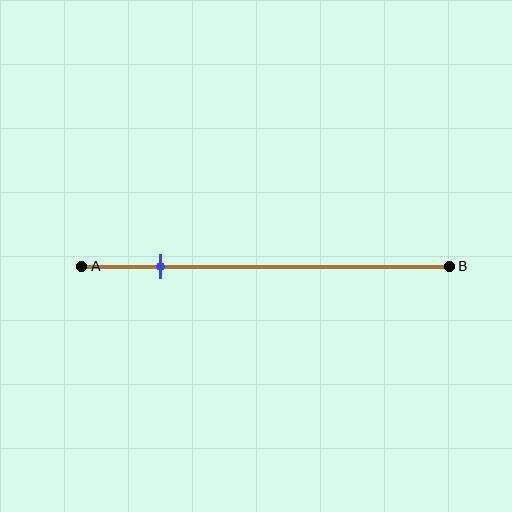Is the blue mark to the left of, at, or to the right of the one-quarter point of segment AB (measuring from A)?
The blue mark is to the left of the one-quarter point of segment AB.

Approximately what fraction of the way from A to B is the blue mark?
The blue mark is approximately 20% of the way from A to B.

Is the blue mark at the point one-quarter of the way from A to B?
No, the mark is at about 20% from A, not at the 25% one-quarter point.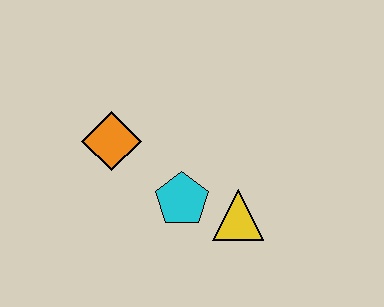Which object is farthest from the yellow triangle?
The orange diamond is farthest from the yellow triangle.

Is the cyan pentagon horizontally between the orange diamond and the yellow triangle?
Yes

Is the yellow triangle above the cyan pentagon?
No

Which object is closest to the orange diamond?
The cyan pentagon is closest to the orange diamond.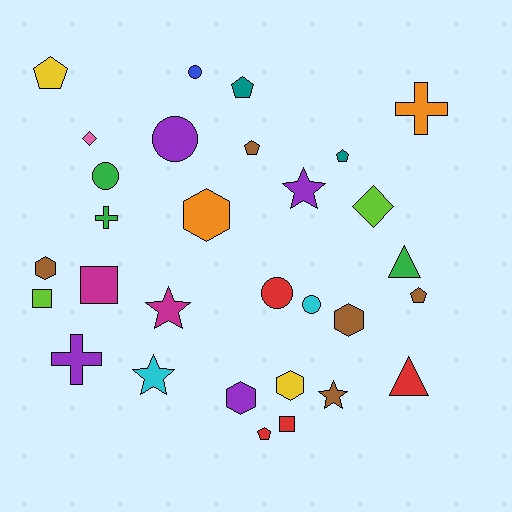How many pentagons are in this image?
There are 6 pentagons.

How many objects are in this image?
There are 30 objects.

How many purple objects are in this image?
There are 4 purple objects.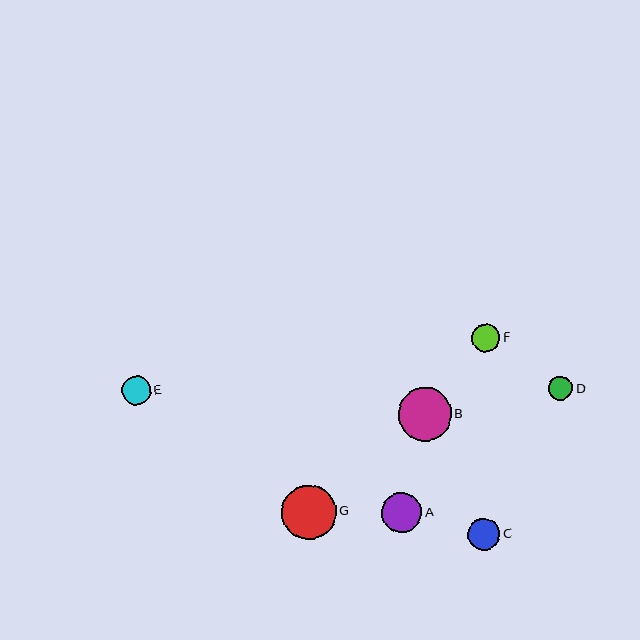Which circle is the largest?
Circle G is the largest with a size of approximately 55 pixels.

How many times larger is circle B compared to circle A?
Circle B is approximately 1.3 times the size of circle A.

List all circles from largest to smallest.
From largest to smallest: G, B, A, C, E, F, D.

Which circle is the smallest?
Circle D is the smallest with a size of approximately 25 pixels.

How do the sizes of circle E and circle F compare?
Circle E and circle F are approximately the same size.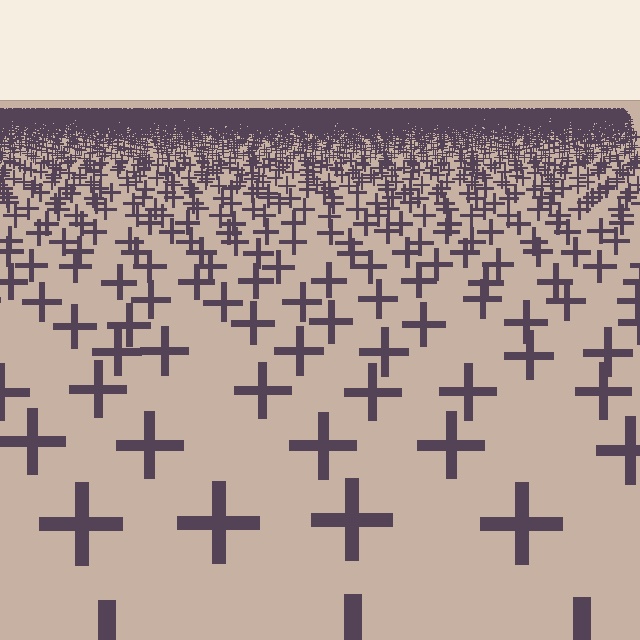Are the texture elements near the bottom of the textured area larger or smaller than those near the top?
Larger. Near the bottom, elements are closer to the viewer and appear at a bigger on-screen size.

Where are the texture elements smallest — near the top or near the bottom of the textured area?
Near the top.